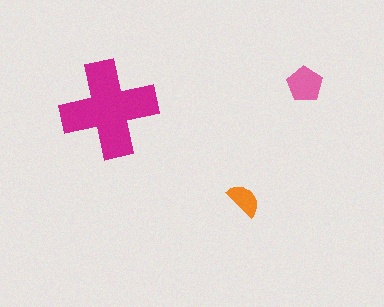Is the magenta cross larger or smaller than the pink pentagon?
Larger.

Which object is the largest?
The magenta cross.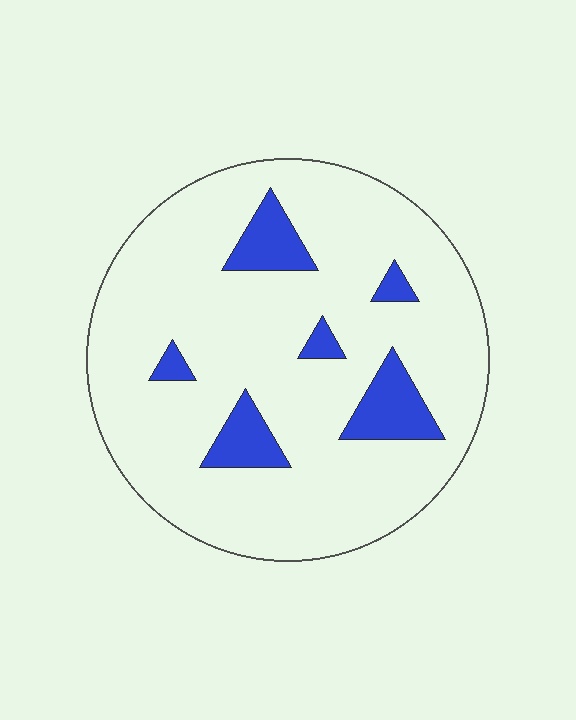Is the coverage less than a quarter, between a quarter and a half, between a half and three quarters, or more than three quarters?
Less than a quarter.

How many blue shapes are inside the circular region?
6.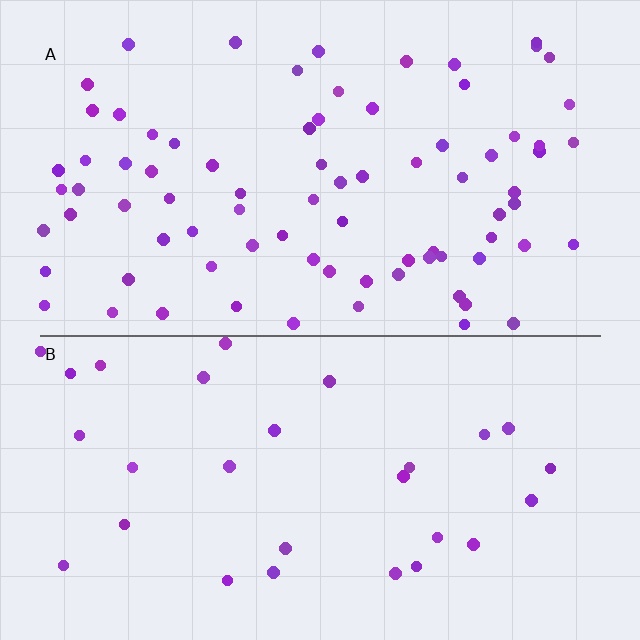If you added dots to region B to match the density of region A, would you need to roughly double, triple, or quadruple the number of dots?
Approximately triple.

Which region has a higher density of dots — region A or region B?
A (the top).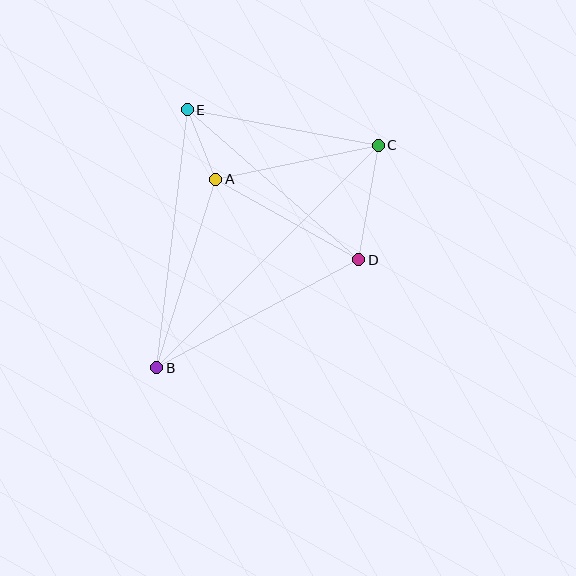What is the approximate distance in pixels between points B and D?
The distance between B and D is approximately 229 pixels.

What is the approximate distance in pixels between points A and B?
The distance between A and B is approximately 197 pixels.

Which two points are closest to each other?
Points A and E are closest to each other.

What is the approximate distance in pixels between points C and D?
The distance between C and D is approximately 116 pixels.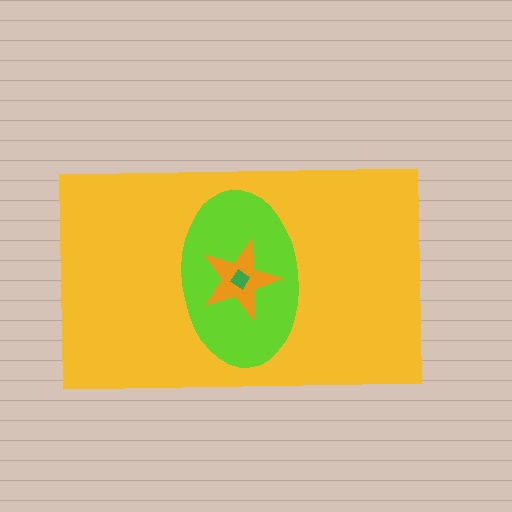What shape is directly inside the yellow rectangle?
The lime ellipse.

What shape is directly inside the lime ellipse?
The orange star.